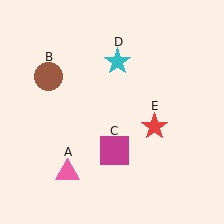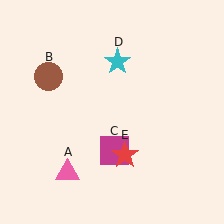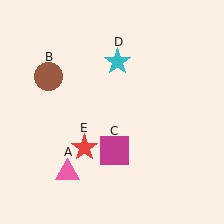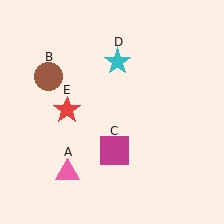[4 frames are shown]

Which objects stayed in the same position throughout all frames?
Pink triangle (object A) and brown circle (object B) and magenta square (object C) and cyan star (object D) remained stationary.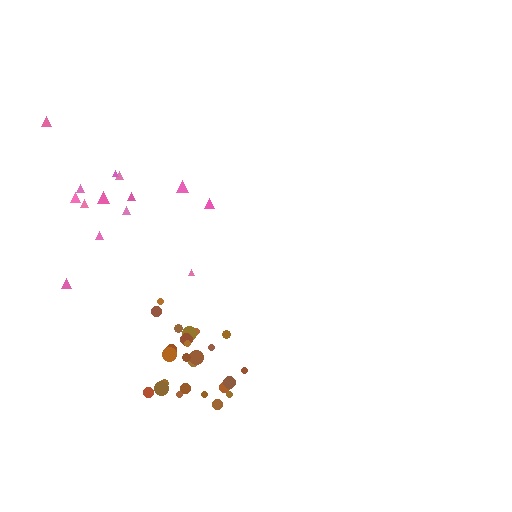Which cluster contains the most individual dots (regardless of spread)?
Brown (25).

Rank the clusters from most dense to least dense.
brown, pink.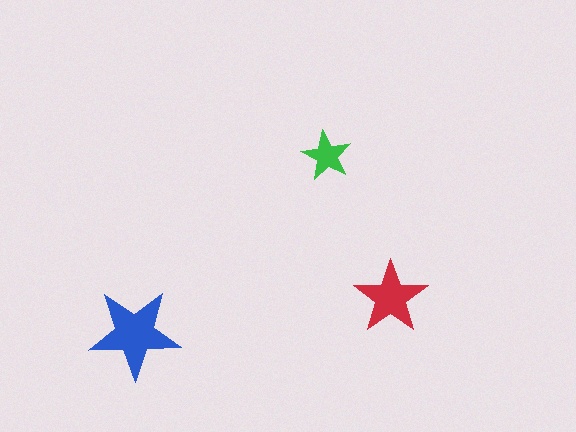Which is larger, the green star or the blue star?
The blue one.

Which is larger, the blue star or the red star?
The blue one.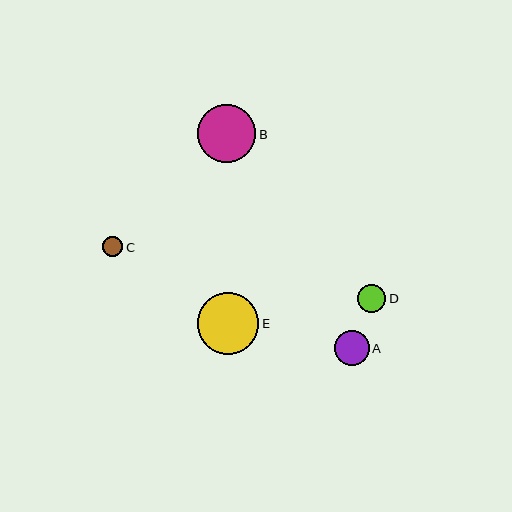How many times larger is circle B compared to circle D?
Circle B is approximately 2.1 times the size of circle D.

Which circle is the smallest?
Circle C is the smallest with a size of approximately 20 pixels.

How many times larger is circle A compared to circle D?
Circle A is approximately 1.2 times the size of circle D.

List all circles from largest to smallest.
From largest to smallest: E, B, A, D, C.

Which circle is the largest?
Circle E is the largest with a size of approximately 61 pixels.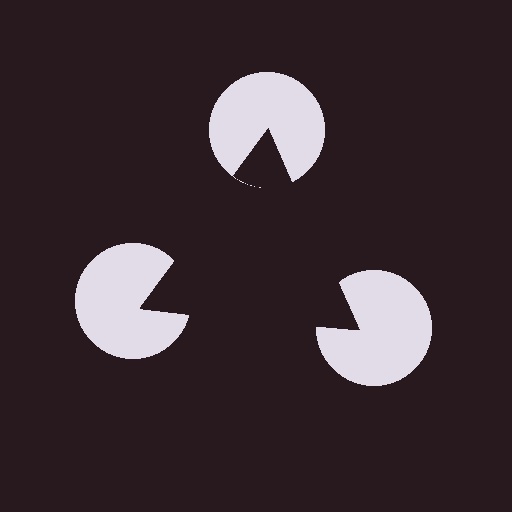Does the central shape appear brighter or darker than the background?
It typically appears slightly darker than the background, even though no actual brightness change is drawn.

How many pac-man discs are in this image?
There are 3 — one at each vertex of the illusory triangle.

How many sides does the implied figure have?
3 sides.